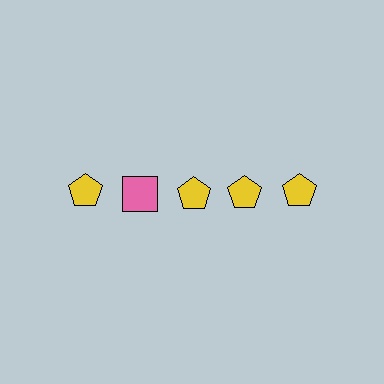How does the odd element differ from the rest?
It differs in both color (pink instead of yellow) and shape (square instead of pentagon).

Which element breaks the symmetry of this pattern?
The pink square in the top row, second from left column breaks the symmetry. All other shapes are yellow pentagons.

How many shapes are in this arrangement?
There are 5 shapes arranged in a grid pattern.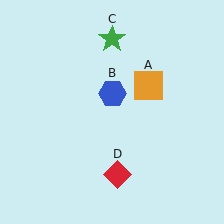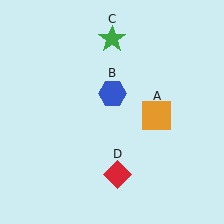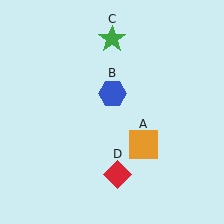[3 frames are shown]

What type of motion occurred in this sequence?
The orange square (object A) rotated clockwise around the center of the scene.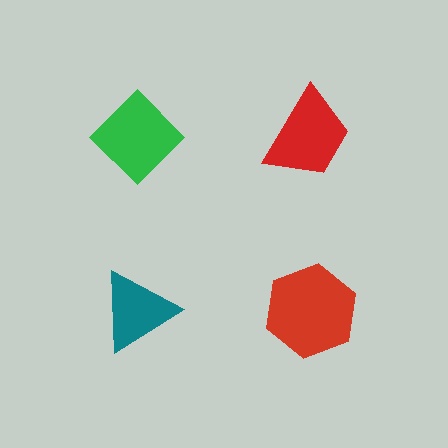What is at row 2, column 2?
A red hexagon.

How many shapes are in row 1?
2 shapes.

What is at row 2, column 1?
A teal triangle.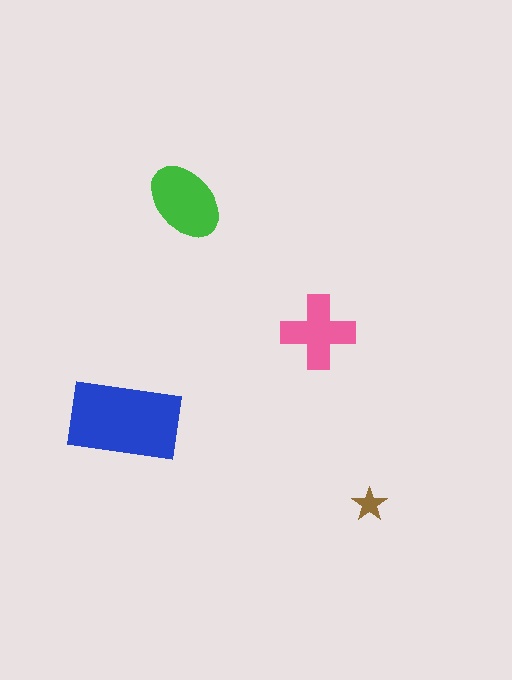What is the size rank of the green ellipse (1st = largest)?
2nd.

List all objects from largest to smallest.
The blue rectangle, the green ellipse, the pink cross, the brown star.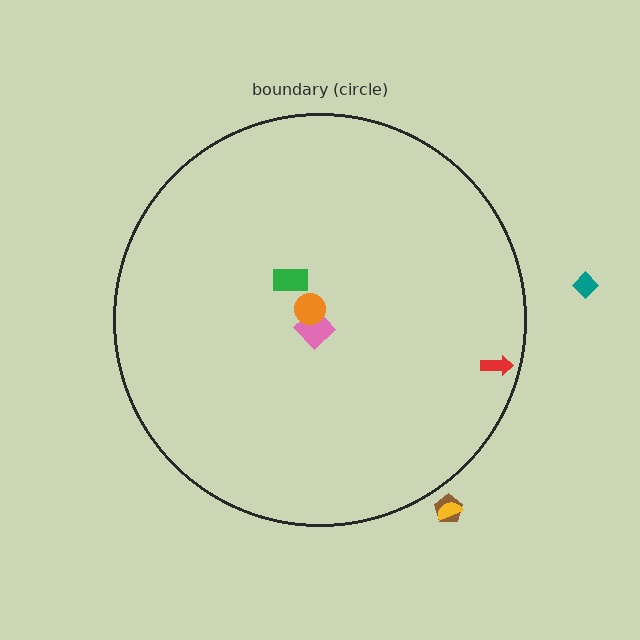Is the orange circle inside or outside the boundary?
Inside.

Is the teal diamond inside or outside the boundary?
Outside.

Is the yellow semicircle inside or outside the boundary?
Outside.